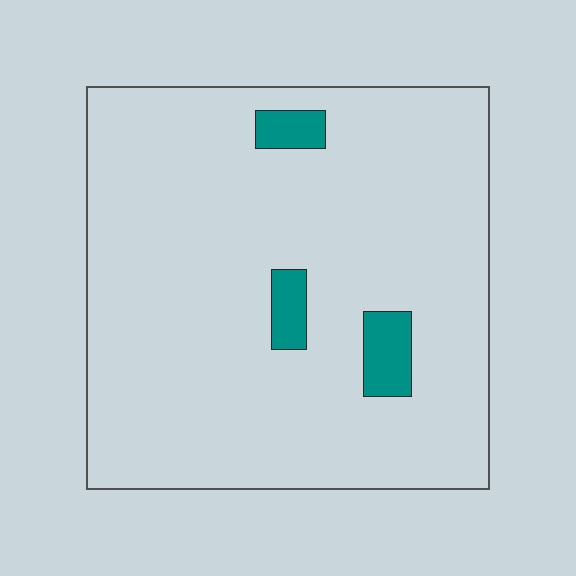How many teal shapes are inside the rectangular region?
3.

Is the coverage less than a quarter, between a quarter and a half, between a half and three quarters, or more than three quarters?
Less than a quarter.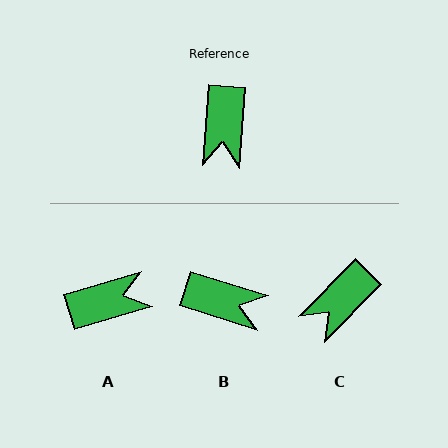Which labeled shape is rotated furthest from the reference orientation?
A, about 111 degrees away.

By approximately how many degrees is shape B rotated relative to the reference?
Approximately 77 degrees counter-clockwise.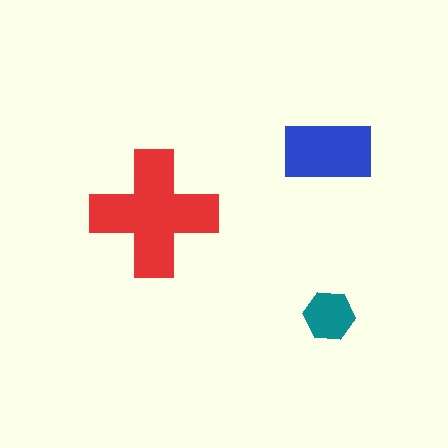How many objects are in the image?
There are 3 objects in the image.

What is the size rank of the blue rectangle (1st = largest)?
2nd.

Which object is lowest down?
The teal hexagon is bottommost.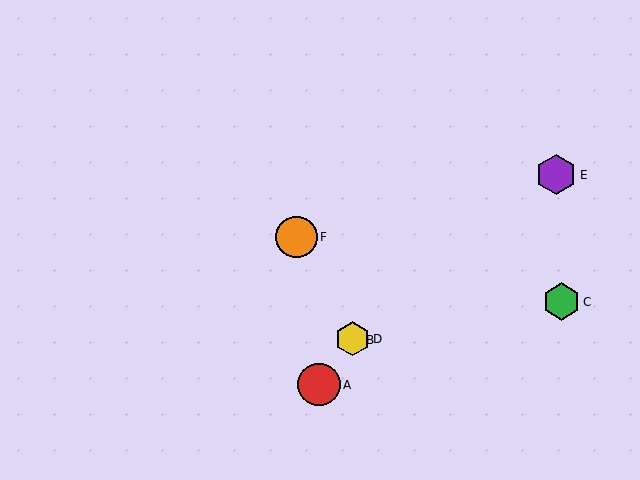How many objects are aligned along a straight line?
3 objects (B, D, F) are aligned along a straight line.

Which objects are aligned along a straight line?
Objects B, D, F are aligned along a straight line.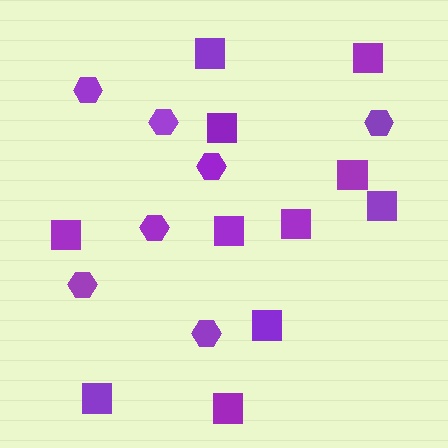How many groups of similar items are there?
There are 2 groups: one group of hexagons (7) and one group of squares (11).